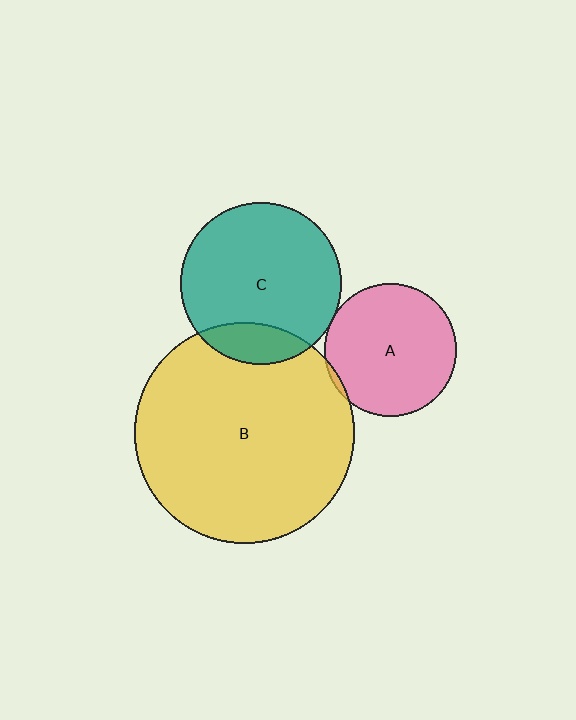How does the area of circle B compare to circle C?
Approximately 1.9 times.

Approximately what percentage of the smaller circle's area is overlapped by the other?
Approximately 15%.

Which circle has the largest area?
Circle B (yellow).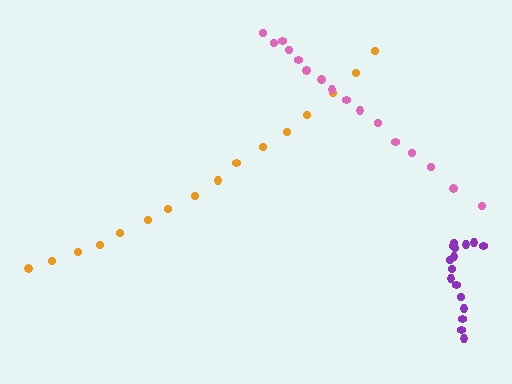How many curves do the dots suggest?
There are 3 distinct paths.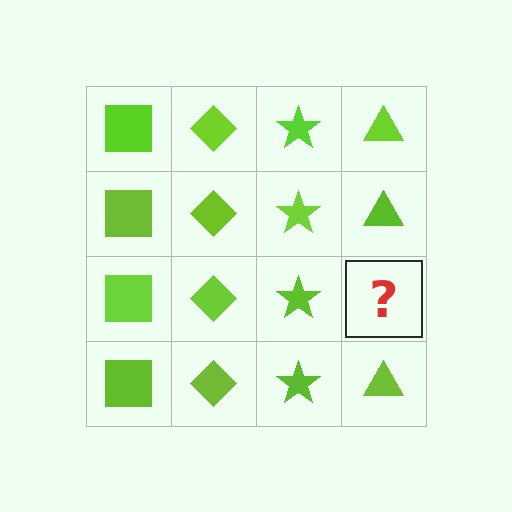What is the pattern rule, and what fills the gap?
The rule is that each column has a consistent shape. The gap should be filled with a lime triangle.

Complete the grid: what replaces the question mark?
The question mark should be replaced with a lime triangle.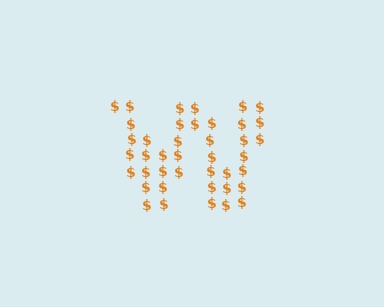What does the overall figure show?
The overall figure shows the letter W.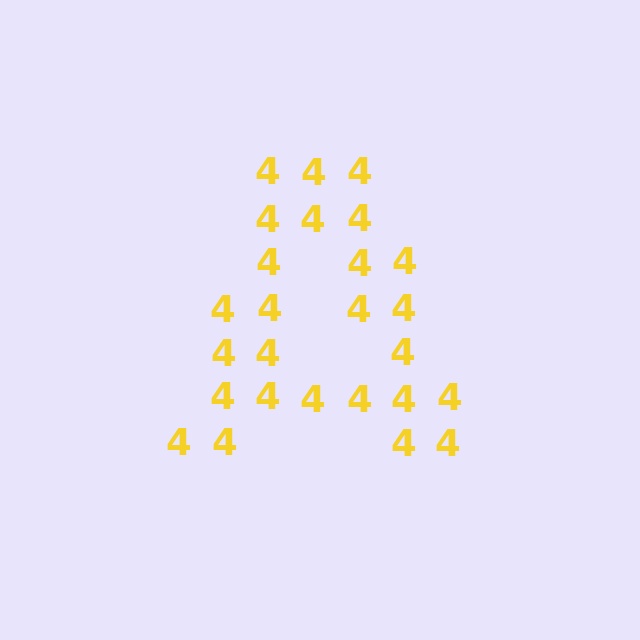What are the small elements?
The small elements are digit 4's.